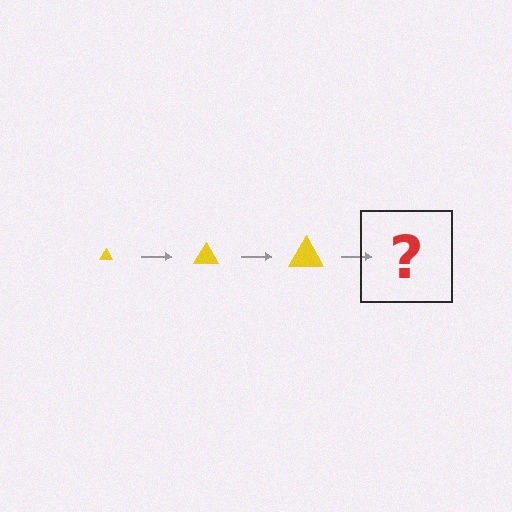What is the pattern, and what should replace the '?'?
The pattern is that the triangle gets progressively larger each step. The '?' should be a yellow triangle, larger than the previous one.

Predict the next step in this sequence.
The next step is a yellow triangle, larger than the previous one.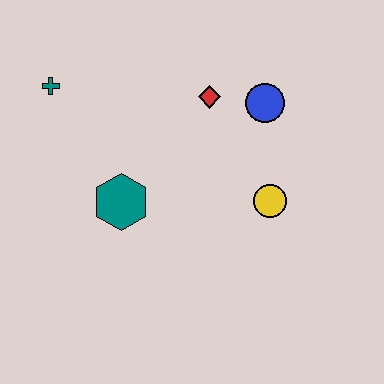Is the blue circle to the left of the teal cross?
No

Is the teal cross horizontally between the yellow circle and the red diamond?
No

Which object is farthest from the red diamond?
The teal cross is farthest from the red diamond.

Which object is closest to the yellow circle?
The blue circle is closest to the yellow circle.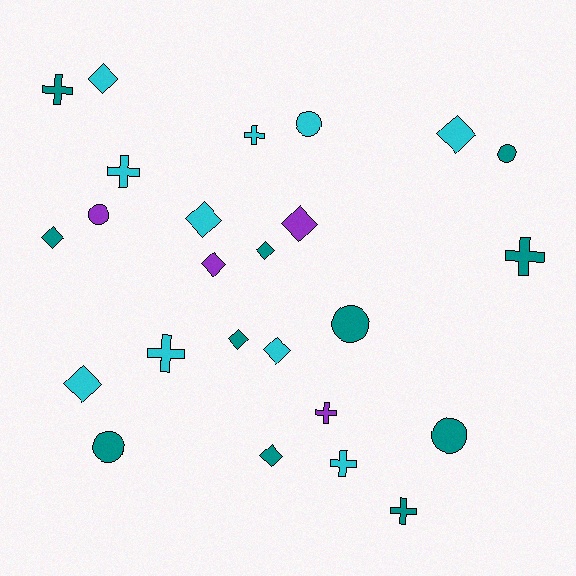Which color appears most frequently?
Teal, with 11 objects.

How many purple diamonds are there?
There are 2 purple diamonds.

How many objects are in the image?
There are 25 objects.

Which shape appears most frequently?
Diamond, with 11 objects.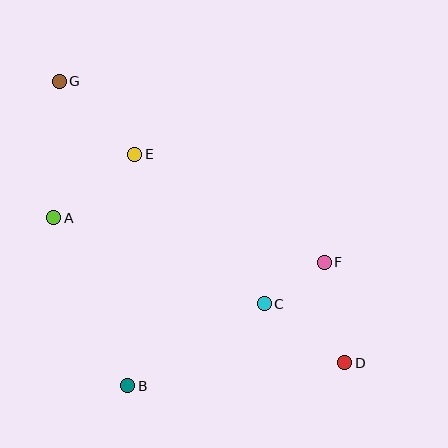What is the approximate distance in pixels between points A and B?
The distance between A and B is approximately 184 pixels.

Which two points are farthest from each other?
Points D and G are farthest from each other.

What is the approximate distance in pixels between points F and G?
The distance between F and G is approximately 321 pixels.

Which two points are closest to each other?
Points C and F are closest to each other.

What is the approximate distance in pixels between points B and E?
The distance between B and E is approximately 232 pixels.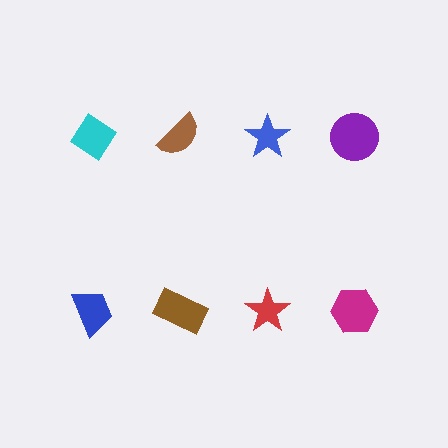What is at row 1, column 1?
A cyan diamond.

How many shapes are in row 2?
4 shapes.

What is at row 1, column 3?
A blue star.